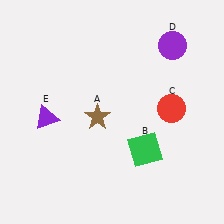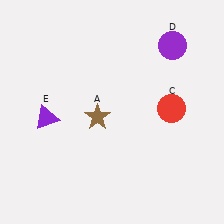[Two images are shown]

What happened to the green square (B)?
The green square (B) was removed in Image 2. It was in the bottom-right area of Image 1.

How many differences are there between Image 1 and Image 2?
There is 1 difference between the two images.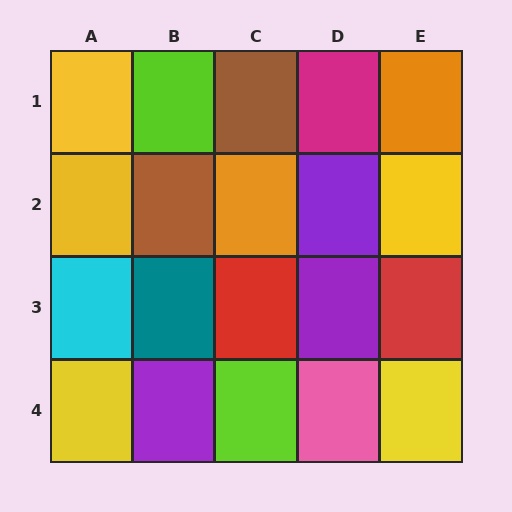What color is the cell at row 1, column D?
Magenta.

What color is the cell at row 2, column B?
Brown.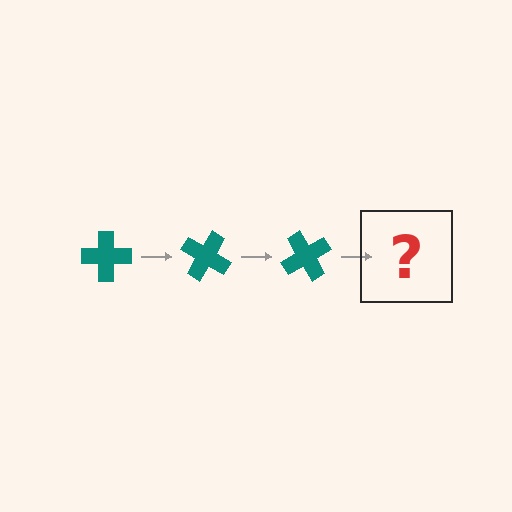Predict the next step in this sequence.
The next step is a teal cross rotated 90 degrees.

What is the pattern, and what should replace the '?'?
The pattern is that the cross rotates 30 degrees each step. The '?' should be a teal cross rotated 90 degrees.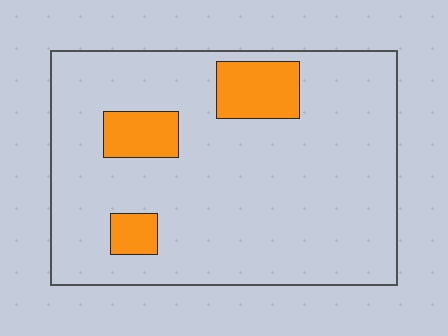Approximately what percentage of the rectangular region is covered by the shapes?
Approximately 15%.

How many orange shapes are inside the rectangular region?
3.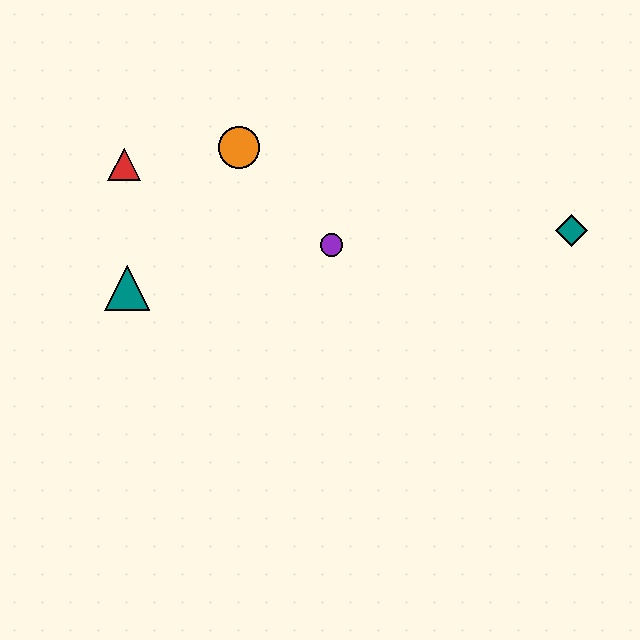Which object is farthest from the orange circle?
The teal diamond is farthest from the orange circle.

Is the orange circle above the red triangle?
Yes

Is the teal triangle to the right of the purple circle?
No